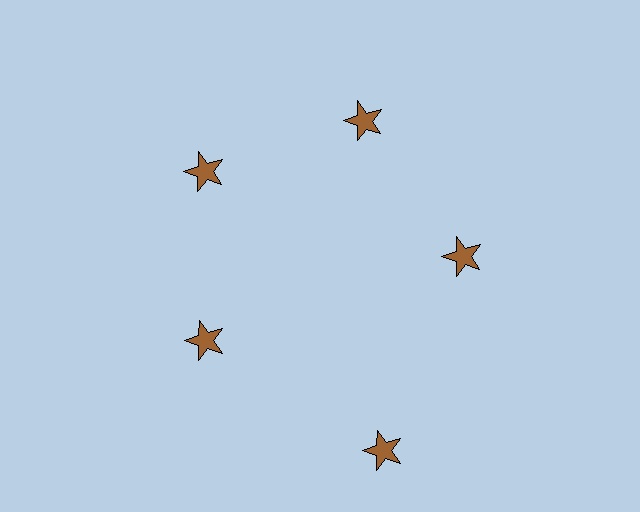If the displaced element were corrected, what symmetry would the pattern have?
It would have 5-fold rotational symmetry — the pattern would map onto itself every 72 degrees.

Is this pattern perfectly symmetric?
No. The 5 brown stars are arranged in a ring, but one element near the 5 o'clock position is pushed outward from the center, breaking the 5-fold rotational symmetry.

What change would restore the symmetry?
The symmetry would be restored by moving it inward, back onto the ring so that all 5 stars sit at equal angles and equal distance from the center.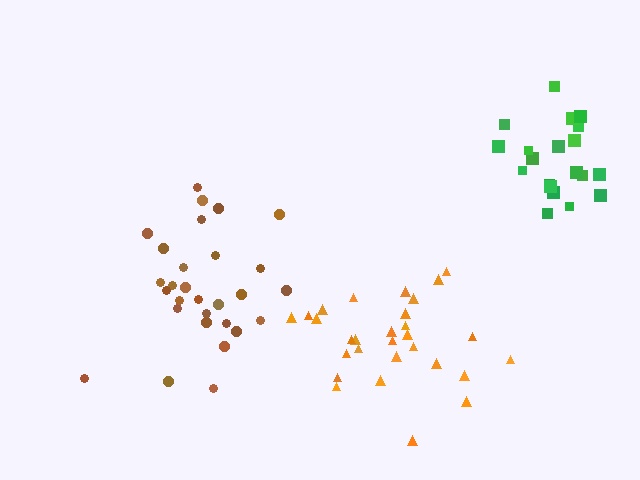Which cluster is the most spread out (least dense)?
Brown.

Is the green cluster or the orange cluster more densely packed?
Orange.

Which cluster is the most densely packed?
Orange.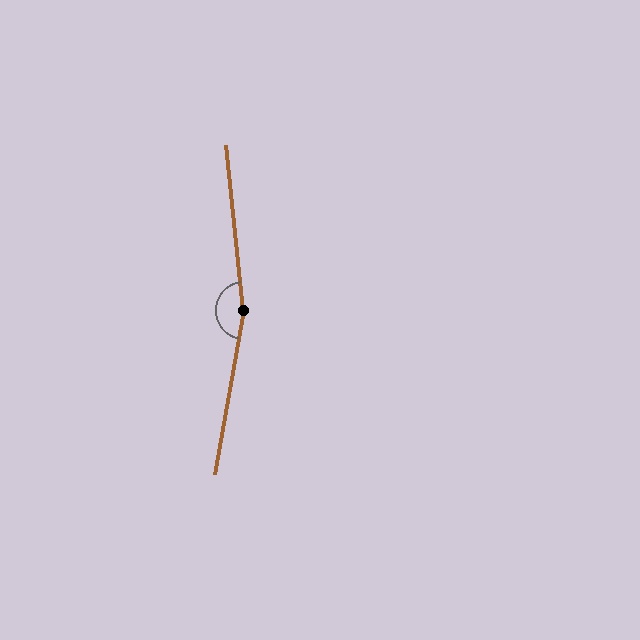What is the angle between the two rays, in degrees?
Approximately 164 degrees.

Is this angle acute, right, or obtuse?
It is obtuse.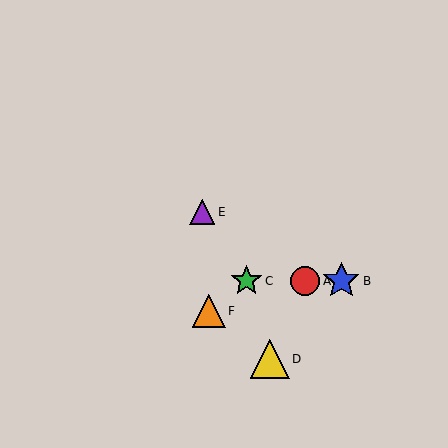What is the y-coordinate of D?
Object D is at y≈359.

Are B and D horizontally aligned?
No, B is at y≈281 and D is at y≈359.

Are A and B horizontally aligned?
Yes, both are at y≈281.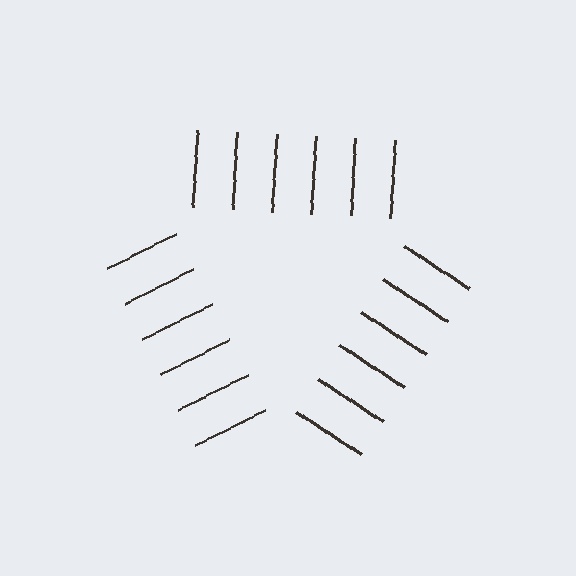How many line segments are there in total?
18 — 6 along each of the 3 edges.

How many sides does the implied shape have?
3 sides — the line-ends trace a triangle.